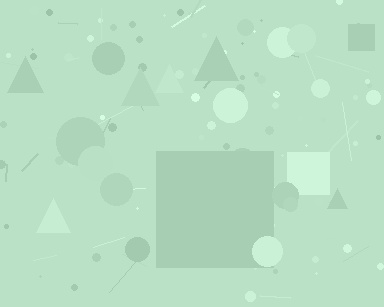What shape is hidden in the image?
A square is hidden in the image.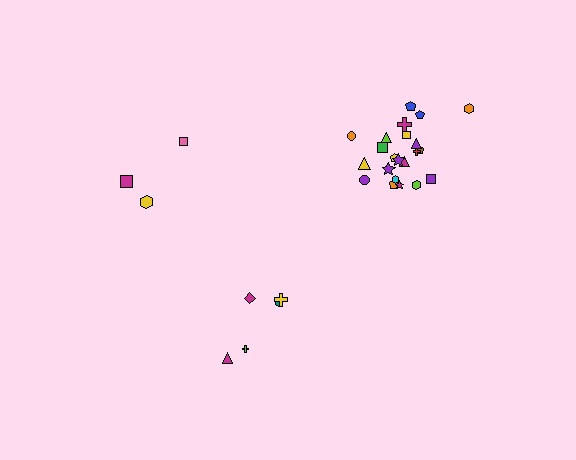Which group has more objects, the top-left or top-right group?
The top-right group.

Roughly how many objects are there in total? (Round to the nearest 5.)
Roughly 30 objects in total.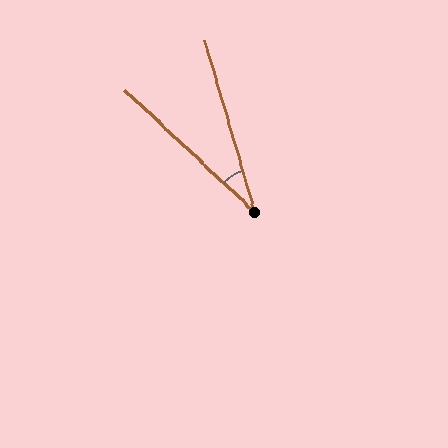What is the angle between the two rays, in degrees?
Approximately 30 degrees.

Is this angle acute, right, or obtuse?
It is acute.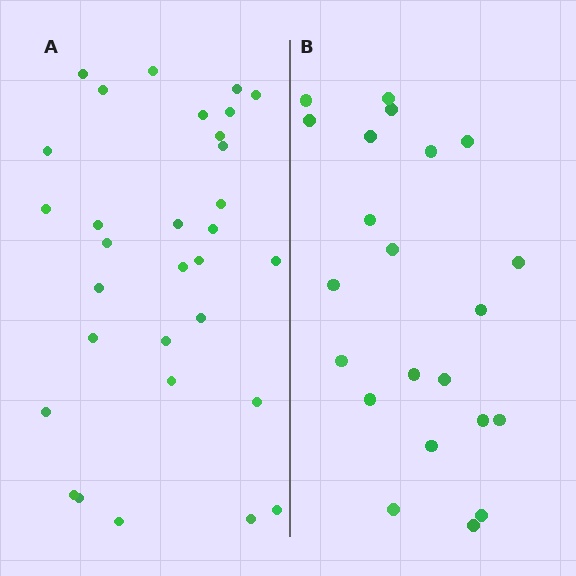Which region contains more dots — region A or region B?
Region A (the left region) has more dots.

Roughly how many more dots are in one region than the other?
Region A has roughly 8 or so more dots than region B.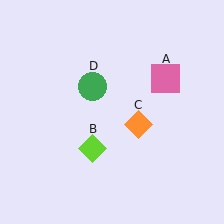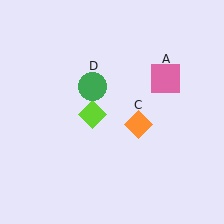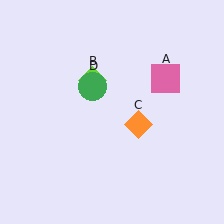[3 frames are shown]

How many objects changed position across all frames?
1 object changed position: lime diamond (object B).